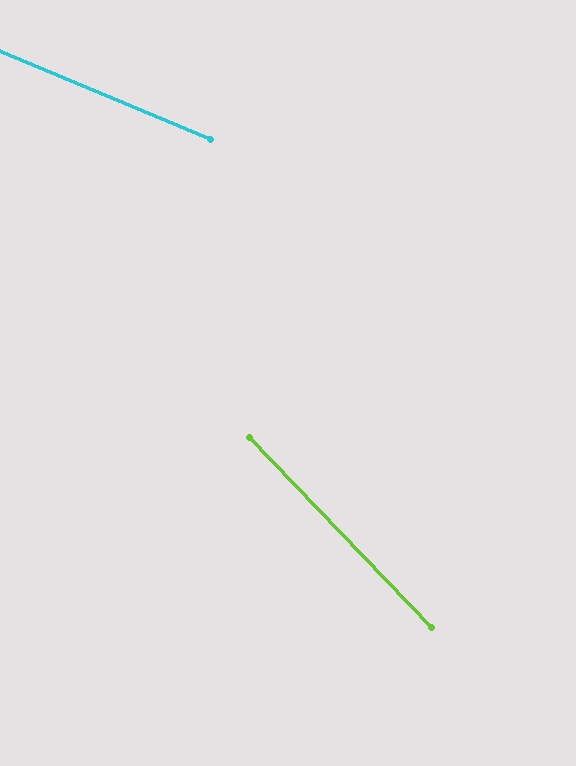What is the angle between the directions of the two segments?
Approximately 24 degrees.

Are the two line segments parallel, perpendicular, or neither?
Neither parallel nor perpendicular — they differ by about 24°.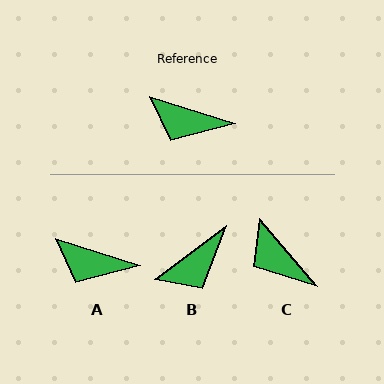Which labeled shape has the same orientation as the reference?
A.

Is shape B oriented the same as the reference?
No, it is off by about 55 degrees.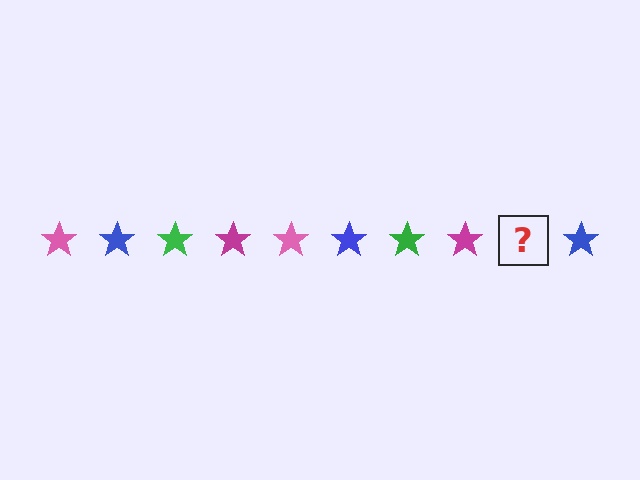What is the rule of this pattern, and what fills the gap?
The rule is that the pattern cycles through pink, blue, green, magenta stars. The gap should be filled with a pink star.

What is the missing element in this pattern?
The missing element is a pink star.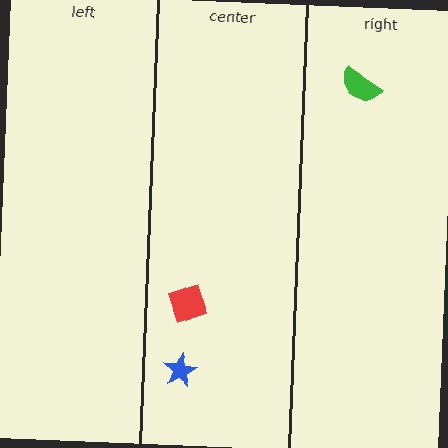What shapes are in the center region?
The red square, the blue star.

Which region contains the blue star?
The center region.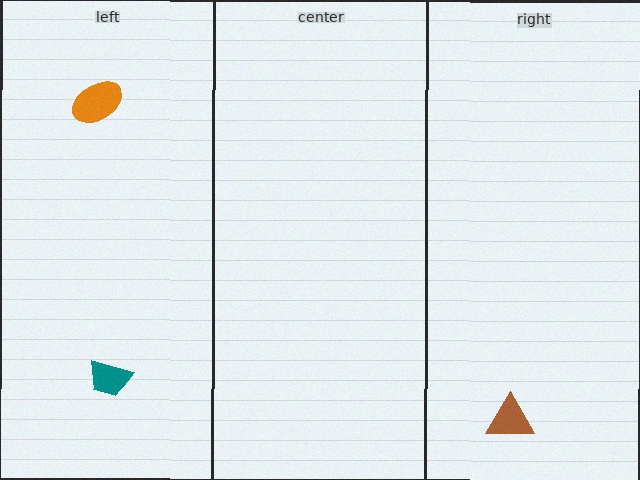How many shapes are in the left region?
2.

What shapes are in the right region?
The brown triangle.